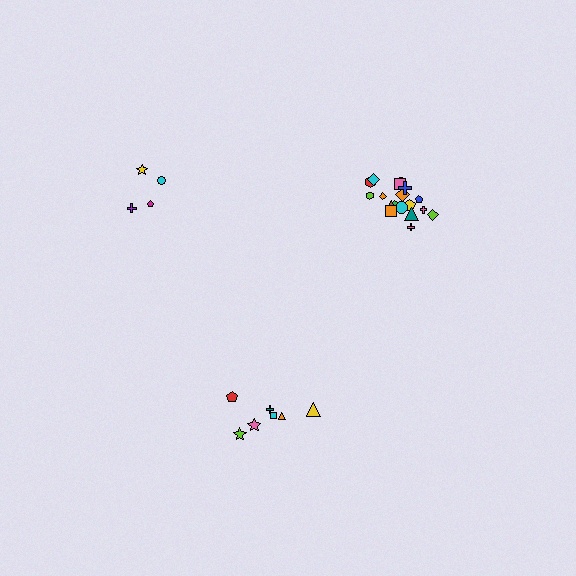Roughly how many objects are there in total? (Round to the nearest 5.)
Roughly 30 objects in total.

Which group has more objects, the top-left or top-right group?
The top-right group.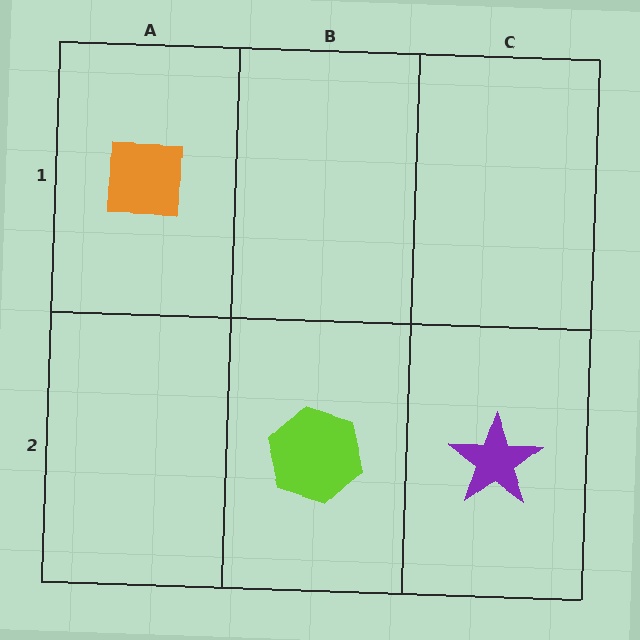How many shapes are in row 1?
1 shape.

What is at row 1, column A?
An orange square.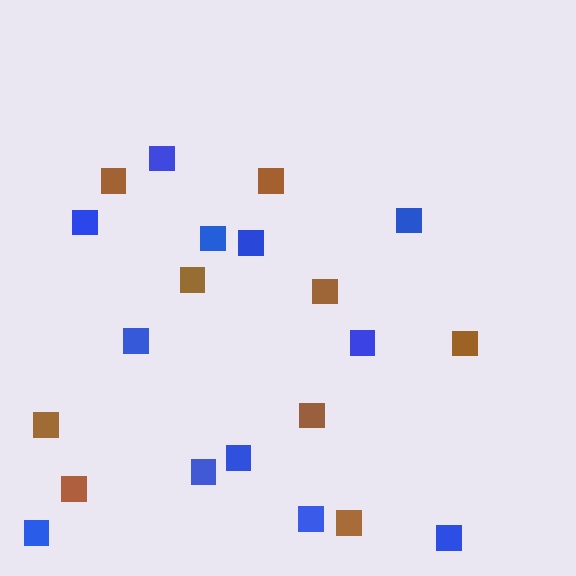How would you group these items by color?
There are 2 groups: one group of blue squares (12) and one group of brown squares (9).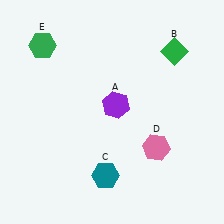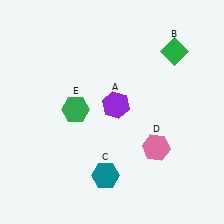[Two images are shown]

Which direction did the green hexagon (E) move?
The green hexagon (E) moved down.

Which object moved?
The green hexagon (E) moved down.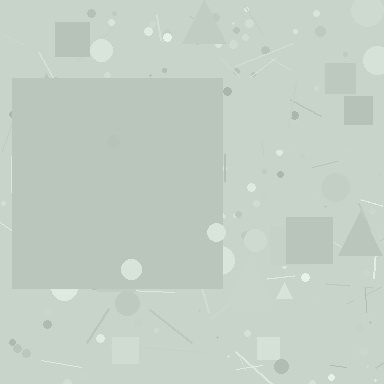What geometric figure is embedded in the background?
A square is embedded in the background.